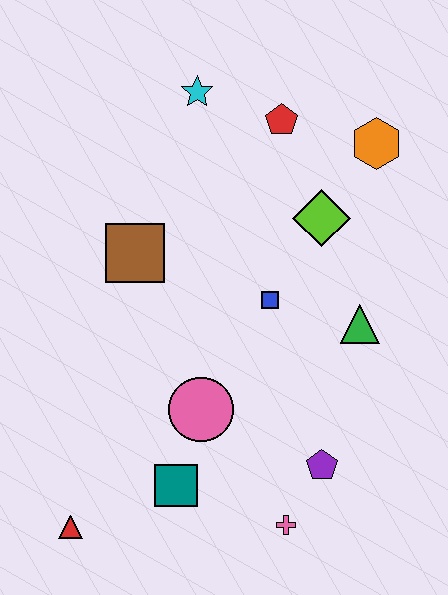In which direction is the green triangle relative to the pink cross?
The green triangle is above the pink cross.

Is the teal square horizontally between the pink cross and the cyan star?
No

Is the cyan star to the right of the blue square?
No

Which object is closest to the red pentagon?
The cyan star is closest to the red pentagon.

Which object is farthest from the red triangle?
The orange hexagon is farthest from the red triangle.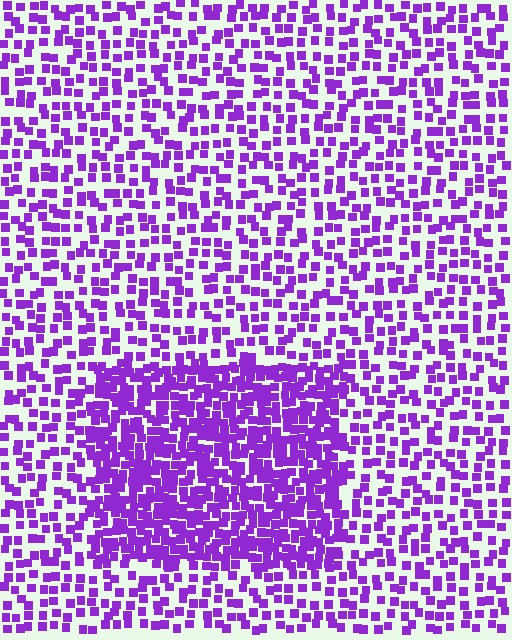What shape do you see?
I see a rectangle.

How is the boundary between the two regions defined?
The boundary is defined by a change in element density (approximately 2.1x ratio). All elements are the same color, size, and shape.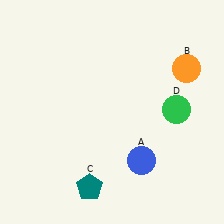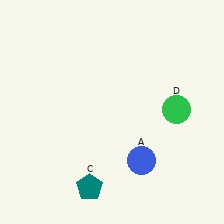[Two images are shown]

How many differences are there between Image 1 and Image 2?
There is 1 difference between the two images.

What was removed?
The orange circle (B) was removed in Image 2.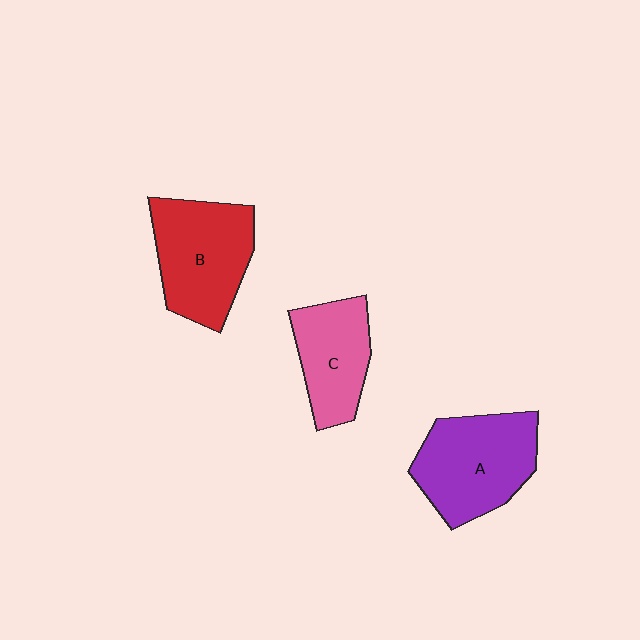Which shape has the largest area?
Shape A (purple).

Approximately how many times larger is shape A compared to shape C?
Approximately 1.4 times.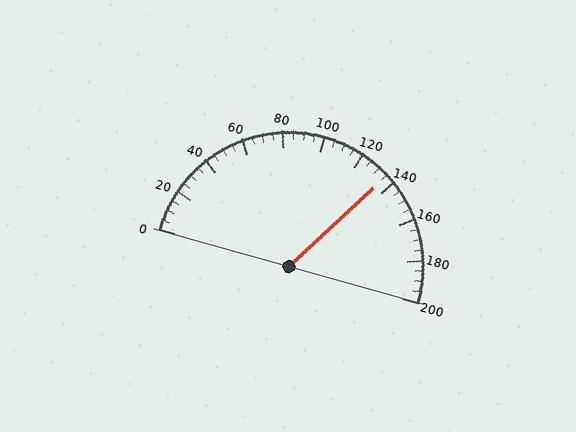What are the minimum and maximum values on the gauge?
The gauge ranges from 0 to 200.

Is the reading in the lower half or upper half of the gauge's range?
The reading is in the upper half of the range (0 to 200).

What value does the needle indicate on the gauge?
The needle indicates approximately 135.